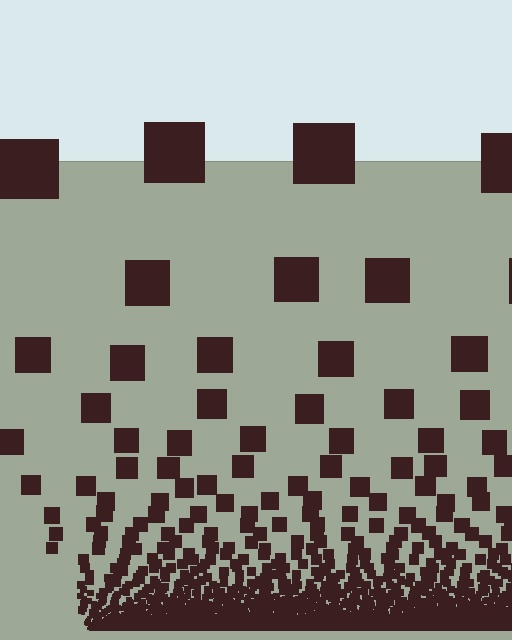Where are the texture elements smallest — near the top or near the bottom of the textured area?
Near the bottom.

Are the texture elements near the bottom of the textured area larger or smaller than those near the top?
Smaller. The gradient is inverted — elements near the bottom are smaller and denser.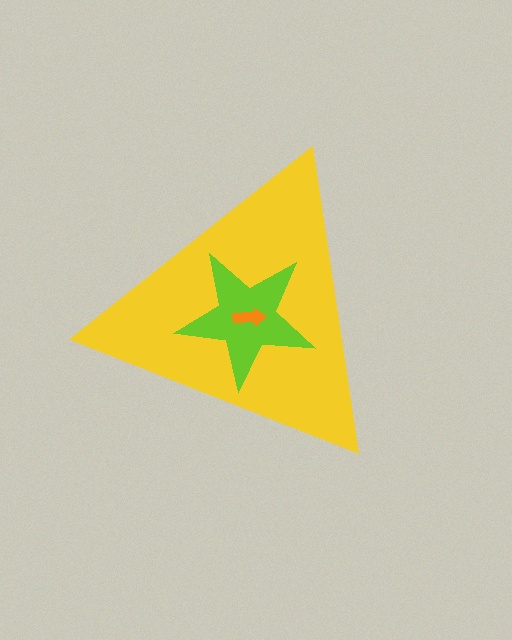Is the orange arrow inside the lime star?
Yes.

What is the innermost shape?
The orange arrow.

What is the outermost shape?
The yellow triangle.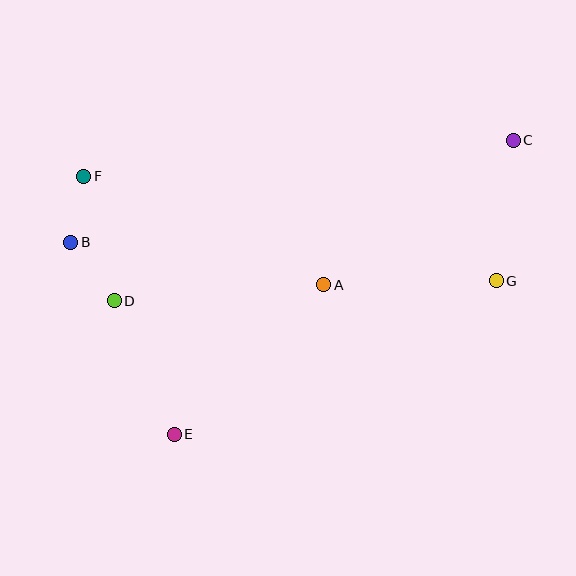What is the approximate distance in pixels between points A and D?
The distance between A and D is approximately 210 pixels.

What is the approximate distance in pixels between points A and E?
The distance between A and E is approximately 211 pixels.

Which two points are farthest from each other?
Points B and C are farthest from each other.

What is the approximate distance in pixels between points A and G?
The distance between A and G is approximately 173 pixels.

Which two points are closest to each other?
Points B and F are closest to each other.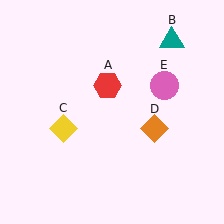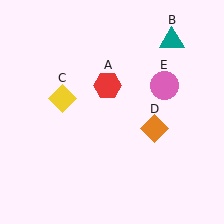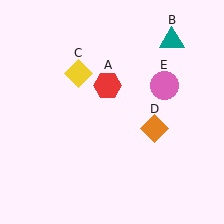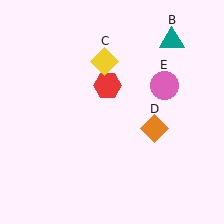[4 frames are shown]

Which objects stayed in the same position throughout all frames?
Red hexagon (object A) and teal triangle (object B) and orange diamond (object D) and pink circle (object E) remained stationary.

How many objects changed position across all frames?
1 object changed position: yellow diamond (object C).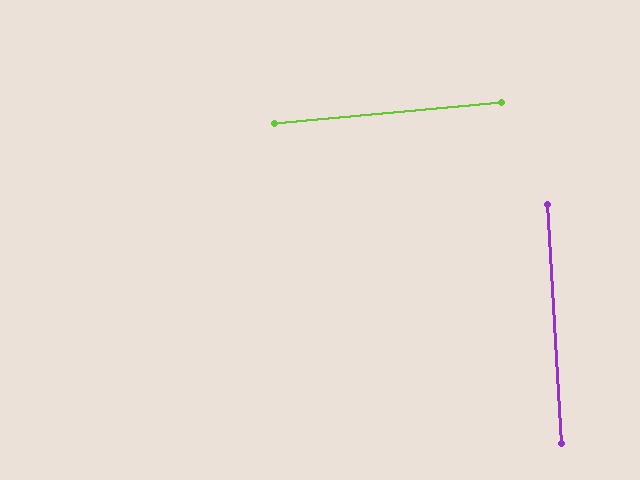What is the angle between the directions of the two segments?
Approximately 88 degrees.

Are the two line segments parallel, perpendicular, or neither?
Perpendicular — they meet at approximately 88°.